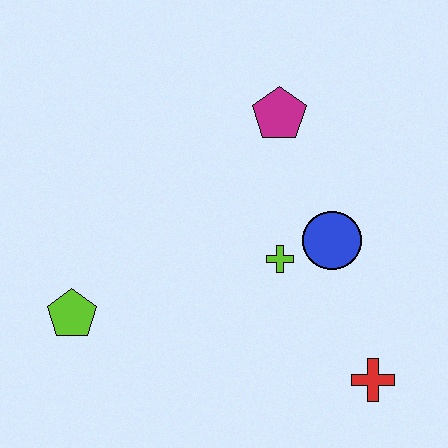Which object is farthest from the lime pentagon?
The red cross is farthest from the lime pentagon.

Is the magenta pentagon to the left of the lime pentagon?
No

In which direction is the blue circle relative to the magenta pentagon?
The blue circle is below the magenta pentagon.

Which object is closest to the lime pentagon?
The lime cross is closest to the lime pentagon.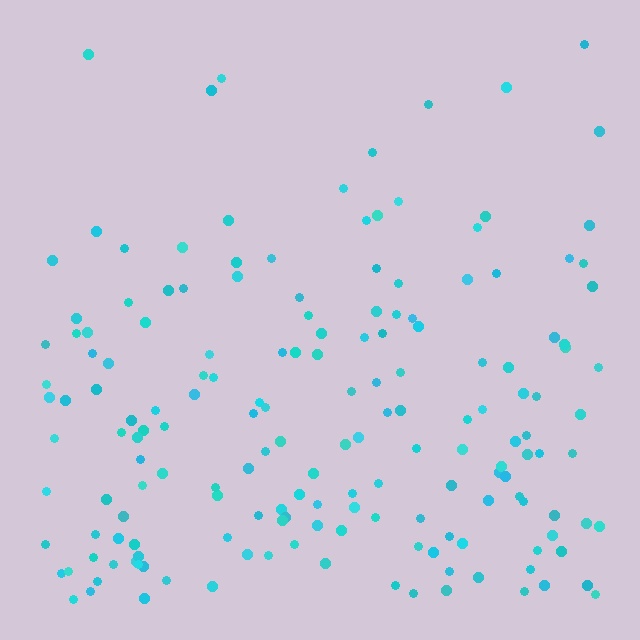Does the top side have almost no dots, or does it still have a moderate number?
Still a moderate number, just noticeably fewer than the bottom.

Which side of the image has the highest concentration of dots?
The bottom.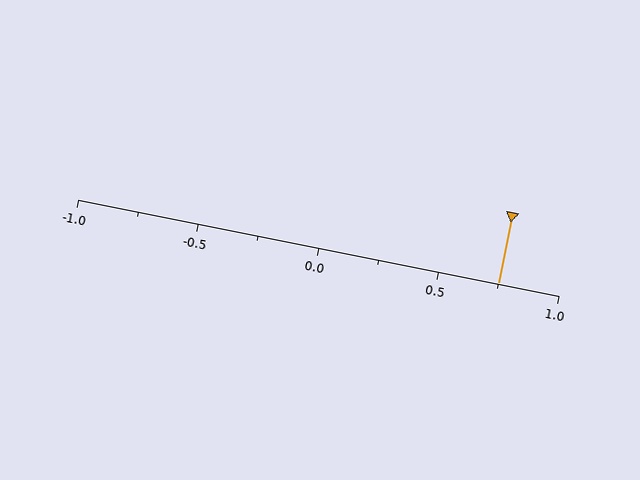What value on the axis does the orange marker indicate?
The marker indicates approximately 0.75.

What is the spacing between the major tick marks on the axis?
The major ticks are spaced 0.5 apart.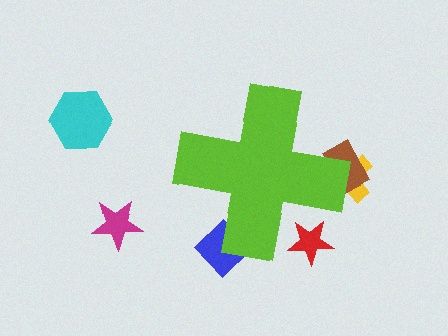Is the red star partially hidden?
Yes, the red star is partially hidden behind the lime cross.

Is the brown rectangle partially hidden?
Yes, the brown rectangle is partially hidden behind the lime cross.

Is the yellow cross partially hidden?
Yes, the yellow cross is partially hidden behind the lime cross.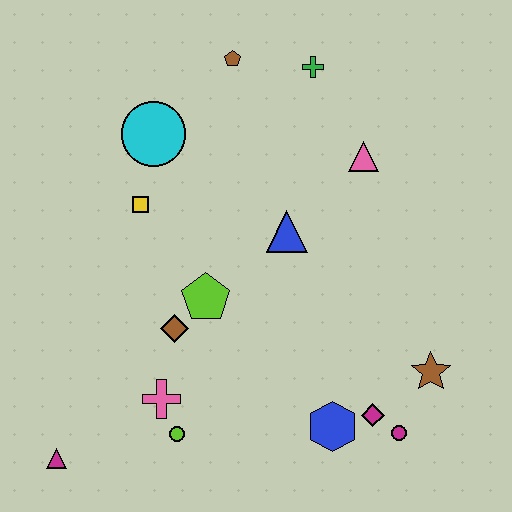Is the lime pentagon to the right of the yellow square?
Yes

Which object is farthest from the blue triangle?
The magenta triangle is farthest from the blue triangle.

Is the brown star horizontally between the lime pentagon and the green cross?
No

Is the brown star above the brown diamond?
No